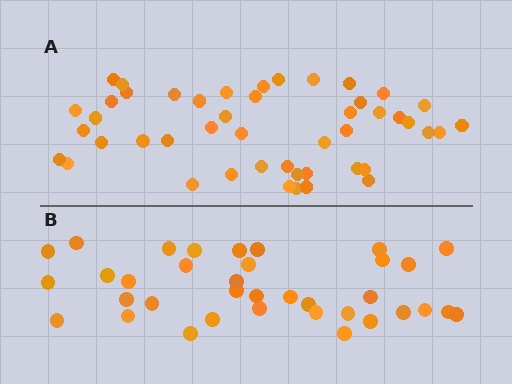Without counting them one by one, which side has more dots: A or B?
Region A (the top region) has more dots.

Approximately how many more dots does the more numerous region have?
Region A has roughly 12 or so more dots than region B.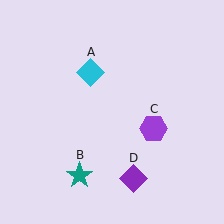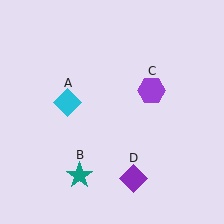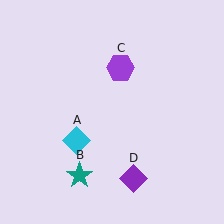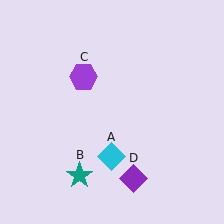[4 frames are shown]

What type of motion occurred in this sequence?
The cyan diamond (object A), purple hexagon (object C) rotated counterclockwise around the center of the scene.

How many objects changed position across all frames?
2 objects changed position: cyan diamond (object A), purple hexagon (object C).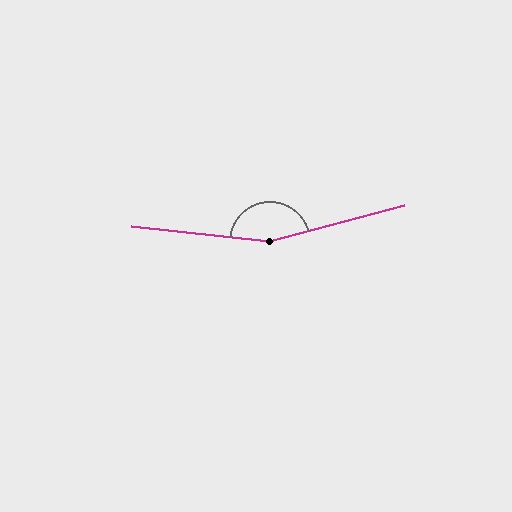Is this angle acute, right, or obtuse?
It is obtuse.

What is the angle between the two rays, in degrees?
Approximately 159 degrees.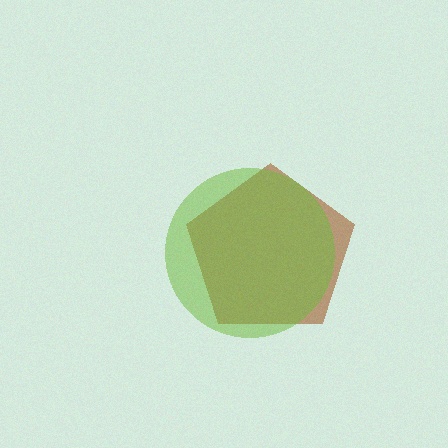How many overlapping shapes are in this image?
There are 2 overlapping shapes in the image.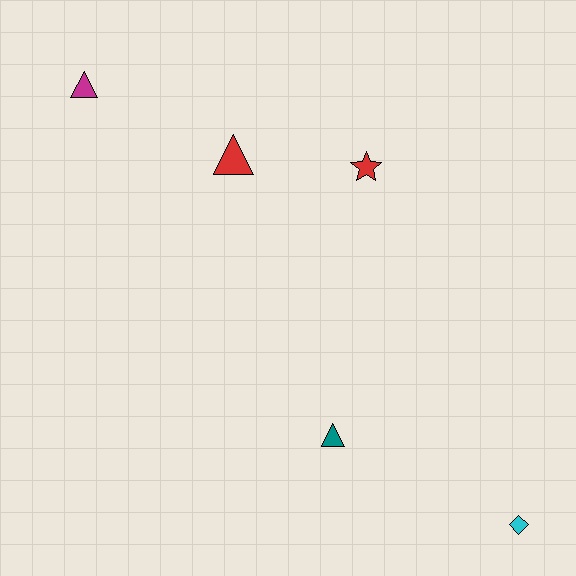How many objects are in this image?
There are 5 objects.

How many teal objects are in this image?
There is 1 teal object.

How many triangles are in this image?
There are 3 triangles.